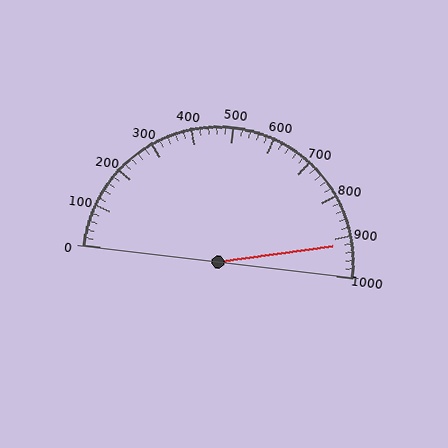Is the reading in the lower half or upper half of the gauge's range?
The reading is in the upper half of the range (0 to 1000).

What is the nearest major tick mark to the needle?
The nearest major tick mark is 900.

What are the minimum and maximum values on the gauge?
The gauge ranges from 0 to 1000.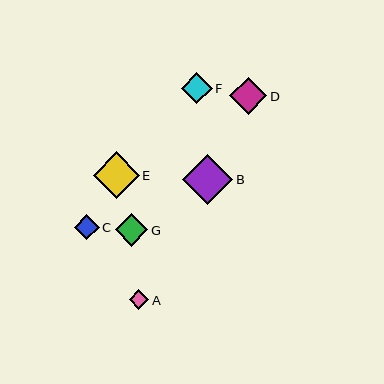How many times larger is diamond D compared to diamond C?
Diamond D is approximately 1.5 times the size of diamond C.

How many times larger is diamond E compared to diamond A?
Diamond E is approximately 2.4 times the size of diamond A.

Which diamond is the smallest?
Diamond A is the smallest with a size of approximately 20 pixels.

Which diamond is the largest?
Diamond B is the largest with a size of approximately 51 pixels.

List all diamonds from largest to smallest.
From largest to smallest: B, E, D, G, F, C, A.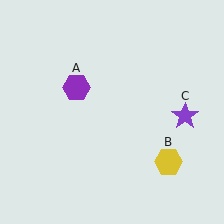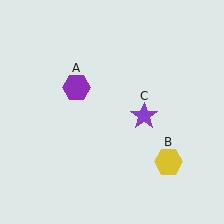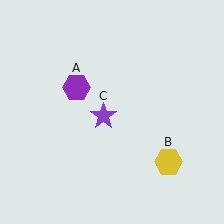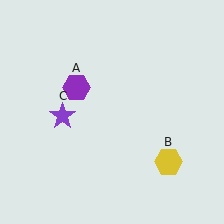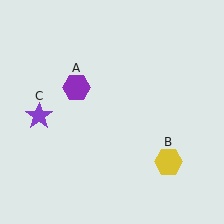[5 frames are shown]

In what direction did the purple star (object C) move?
The purple star (object C) moved left.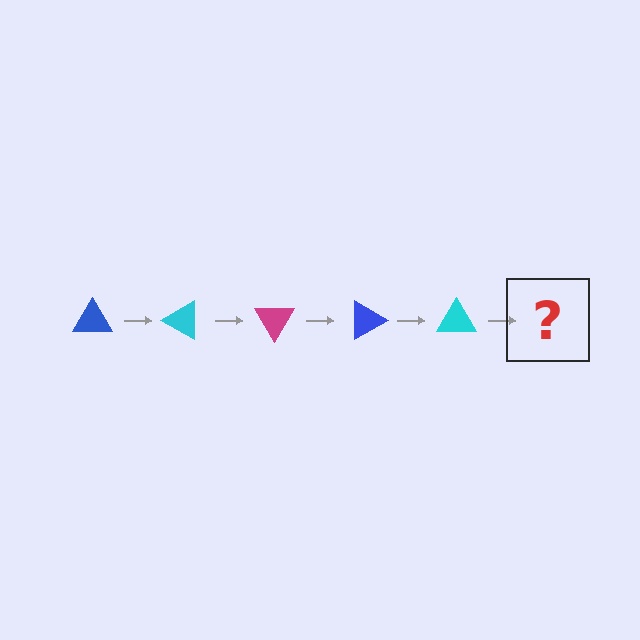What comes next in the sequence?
The next element should be a magenta triangle, rotated 150 degrees from the start.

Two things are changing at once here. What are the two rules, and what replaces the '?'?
The two rules are that it rotates 30 degrees each step and the color cycles through blue, cyan, and magenta. The '?' should be a magenta triangle, rotated 150 degrees from the start.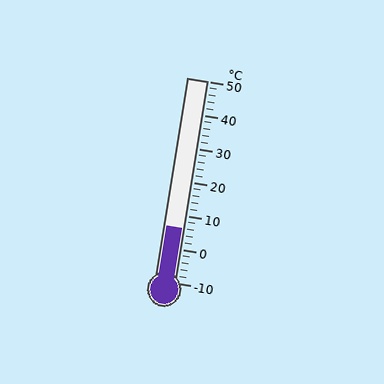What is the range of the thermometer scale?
The thermometer scale ranges from -10°C to 50°C.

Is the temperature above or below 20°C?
The temperature is below 20°C.